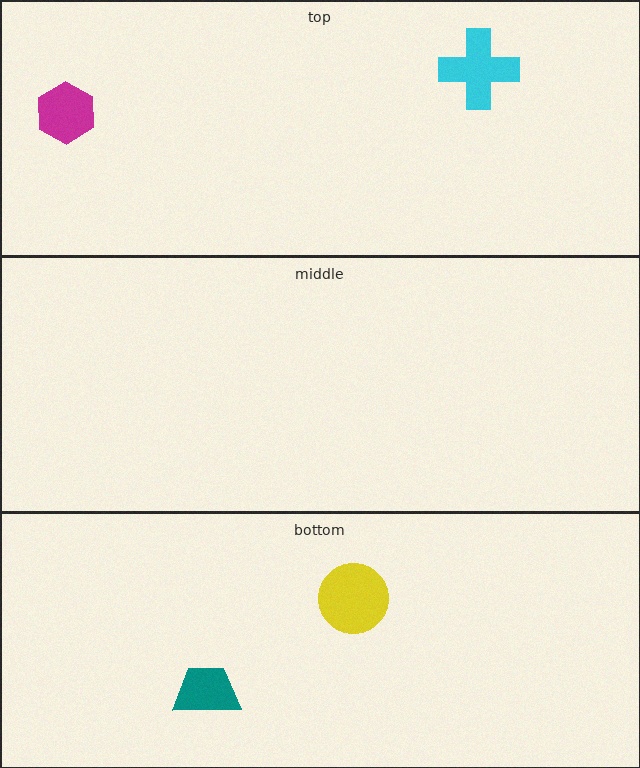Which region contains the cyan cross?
The top region.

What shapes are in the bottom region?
The teal trapezoid, the yellow circle.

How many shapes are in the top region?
2.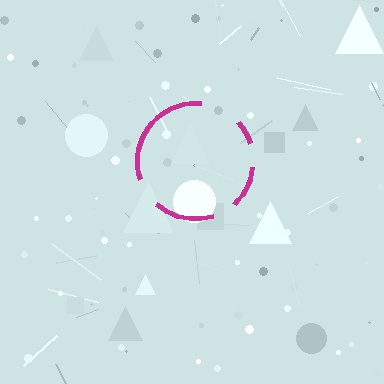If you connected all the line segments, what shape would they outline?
They would outline a circle.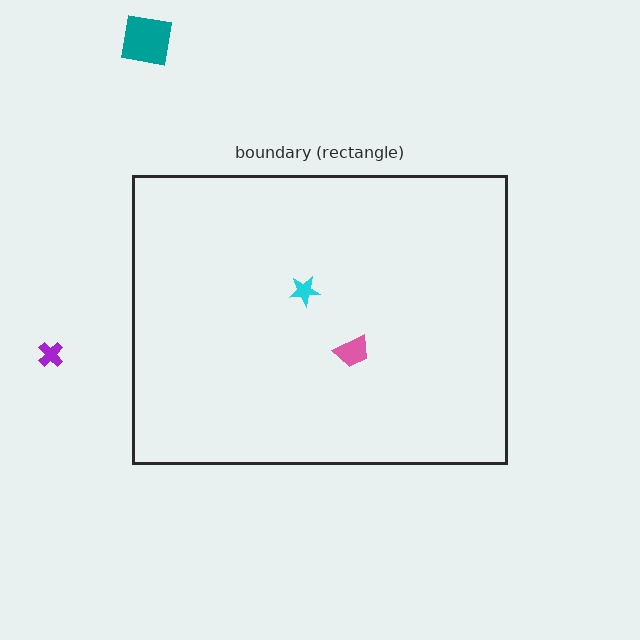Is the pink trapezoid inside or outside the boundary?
Inside.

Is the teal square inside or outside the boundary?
Outside.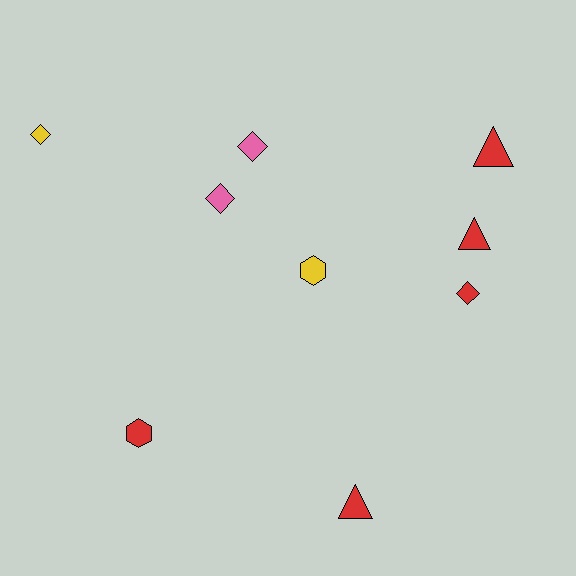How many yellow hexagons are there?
There is 1 yellow hexagon.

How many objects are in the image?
There are 9 objects.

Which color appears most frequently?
Red, with 5 objects.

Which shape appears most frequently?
Diamond, with 4 objects.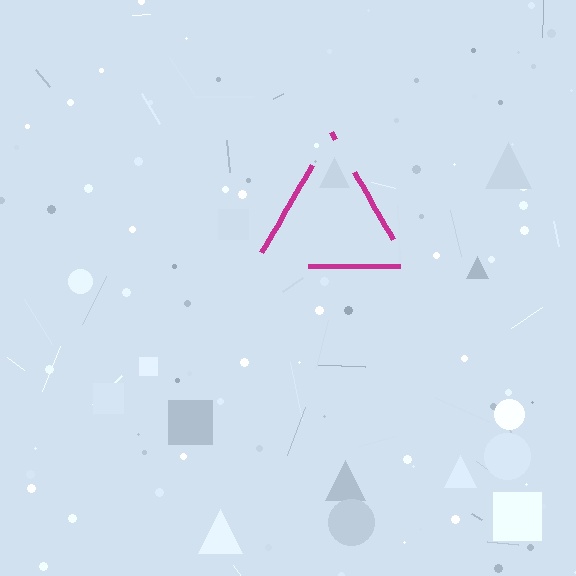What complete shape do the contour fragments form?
The contour fragments form a triangle.